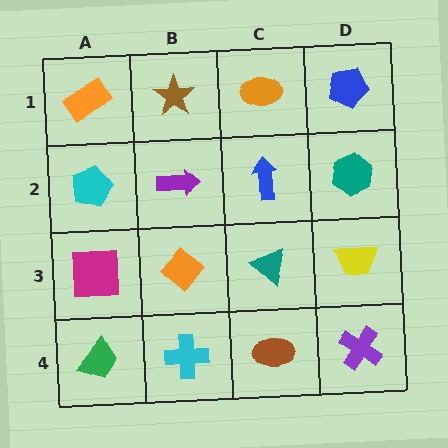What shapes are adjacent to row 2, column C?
An orange ellipse (row 1, column C), a teal triangle (row 3, column C), a purple arrow (row 2, column B), a teal hexagon (row 2, column D).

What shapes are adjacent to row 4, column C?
A teal triangle (row 3, column C), a cyan cross (row 4, column B), a purple cross (row 4, column D).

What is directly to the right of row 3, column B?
A teal triangle.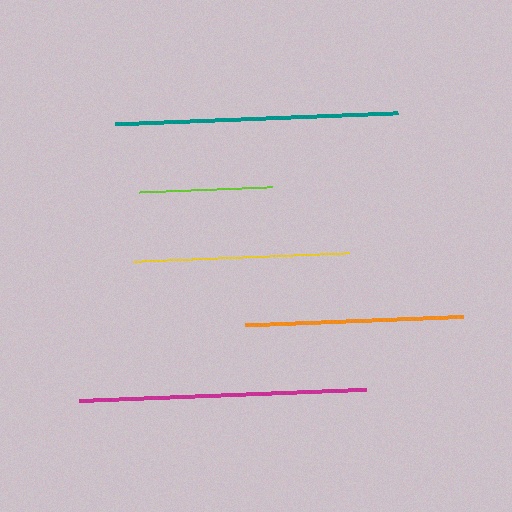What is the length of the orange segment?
The orange segment is approximately 217 pixels long.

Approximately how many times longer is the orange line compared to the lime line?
The orange line is approximately 1.6 times the length of the lime line.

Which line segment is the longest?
The magenta line is the longest at approximately 288 pixels.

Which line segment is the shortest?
The lime line is the shortest at approximately 134 pixels.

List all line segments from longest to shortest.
From longest to shortest: magenta, teal, orange, yellow, lime.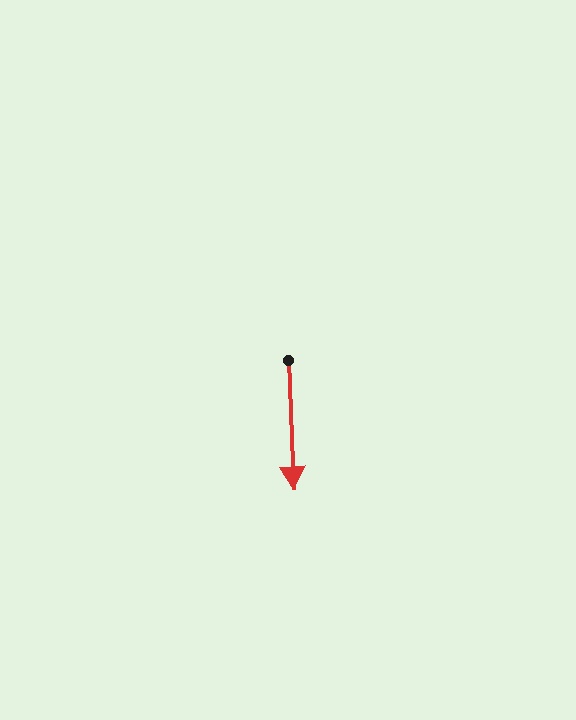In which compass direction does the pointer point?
South.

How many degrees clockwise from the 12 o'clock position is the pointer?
Approximately 177 degrees.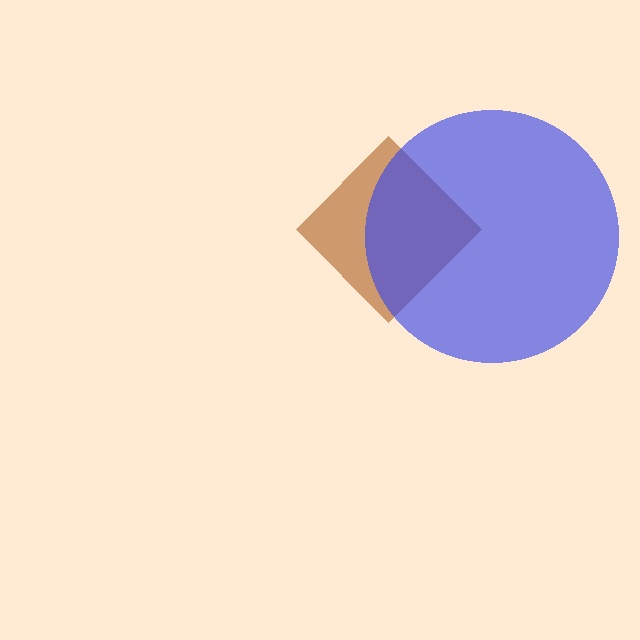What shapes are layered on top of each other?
The layered shapes are: a brown diamond, a blue circle.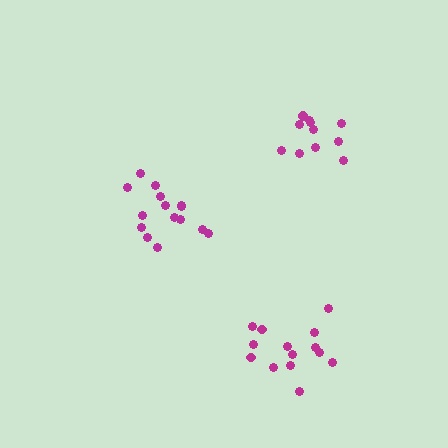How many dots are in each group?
Group 1: 15 dots, Group 2: 14 dots, Group 3: 11 dots (40 total).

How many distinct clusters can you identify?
There are 3 distinct clusters.